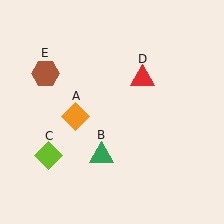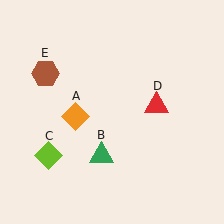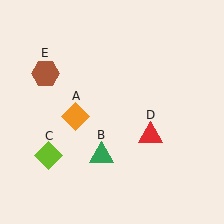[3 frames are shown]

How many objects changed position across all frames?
1 object changed position: red triangle (object D).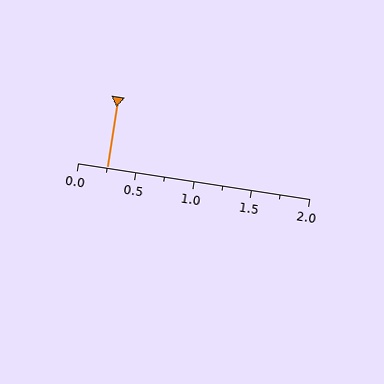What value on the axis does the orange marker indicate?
The marker indicates approximately 0.25.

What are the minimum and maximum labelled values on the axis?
The axis runs from 0.0 to 2.0.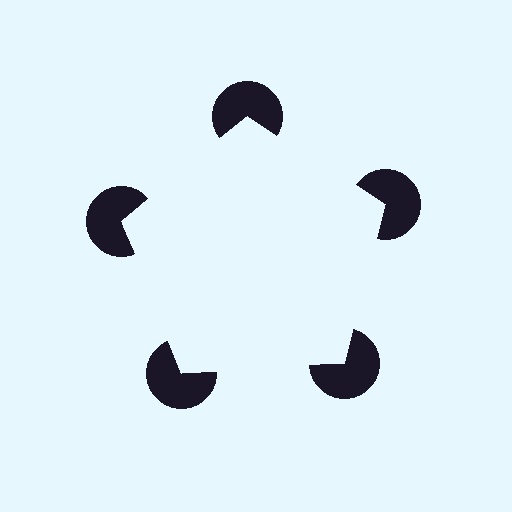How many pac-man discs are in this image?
There are 5 — one at each vertex of the illusory pentagon.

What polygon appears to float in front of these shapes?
An illusory pentagon — its edges are inferred from the aligned wedge cuts in the pac-man discs, not physically drawn.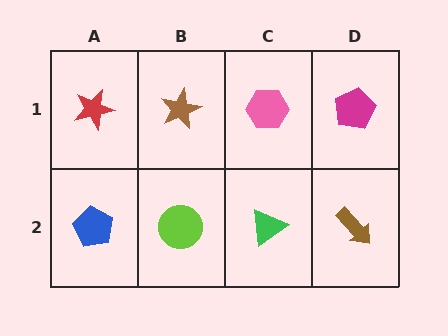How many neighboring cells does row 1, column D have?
2.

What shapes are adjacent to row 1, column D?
A brown arrow (row 2, column D), a pink hexagon (row 1, column C).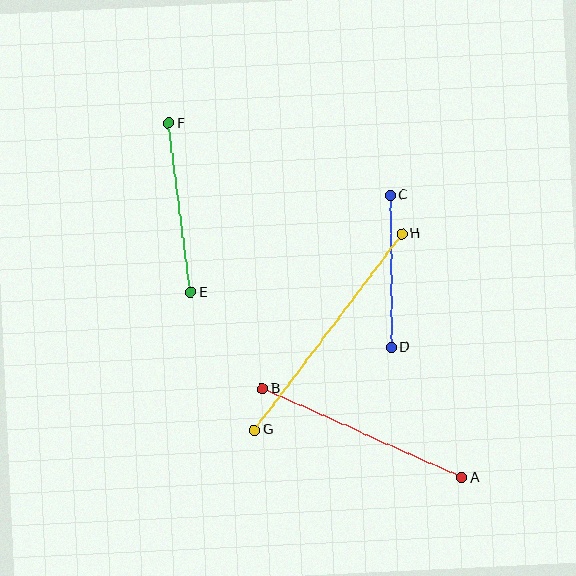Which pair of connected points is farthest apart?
Points G and H are farthest apart.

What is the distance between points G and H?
The distance is approximately 245 pixels.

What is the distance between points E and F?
The distance is approximately 171 pixels.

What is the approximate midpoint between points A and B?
The midpoint is at approximately (362, 433) pixels.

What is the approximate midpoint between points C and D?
The midpoint is at approximately (391, 271) pixels.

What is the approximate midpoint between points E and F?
The midpoint is at approximately (180, 208) pixels.